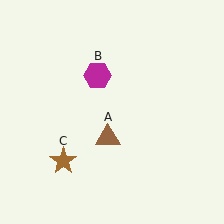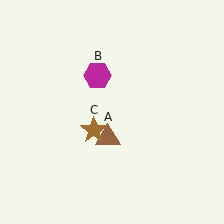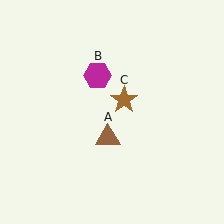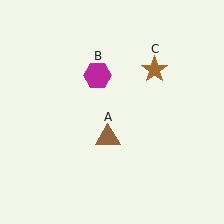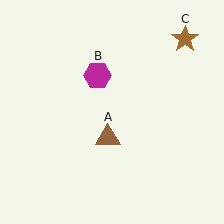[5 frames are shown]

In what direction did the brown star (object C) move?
The brown star (object C) moved up and to the right.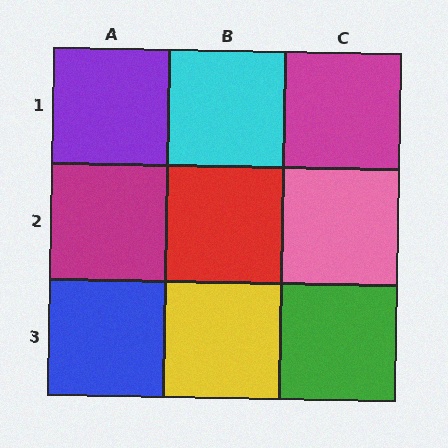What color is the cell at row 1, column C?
Magenta.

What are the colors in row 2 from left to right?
Magenta, red, pink.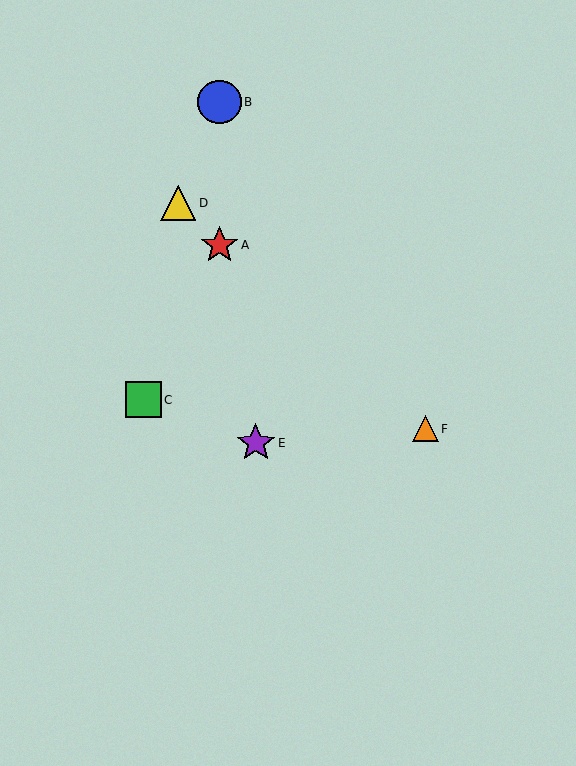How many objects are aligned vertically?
2 objects (A, B) are aligned vertically.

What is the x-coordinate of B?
Object B is at x≈219.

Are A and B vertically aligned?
Yes, both are at x≈219.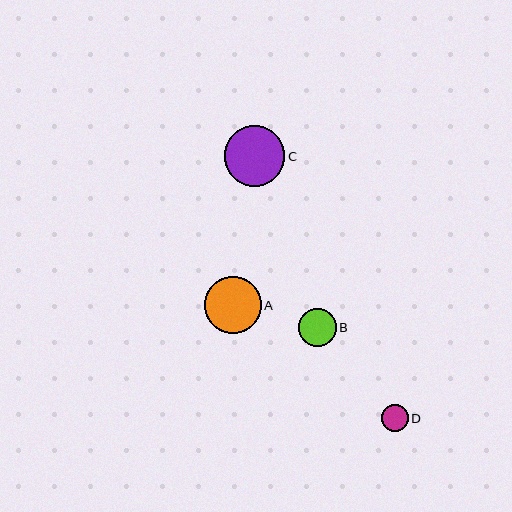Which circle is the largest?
Circle C is the largest with a size of approximately 60 pixels.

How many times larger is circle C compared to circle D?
Circle C is approximately 2.2 times the size of circle D.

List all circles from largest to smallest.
From largest to smallest: C, A, B, D.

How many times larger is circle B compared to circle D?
Circle B is approximately 1.4 times the size of circle D.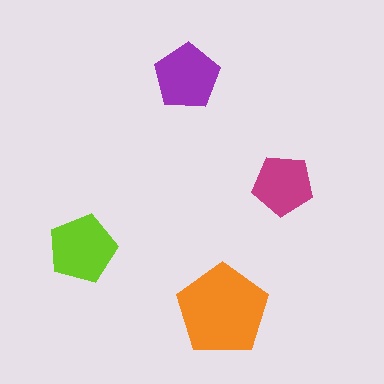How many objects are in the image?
There are 4 objects in the image.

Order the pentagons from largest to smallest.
the orange one, the lime one, the purple one, the magenta one.